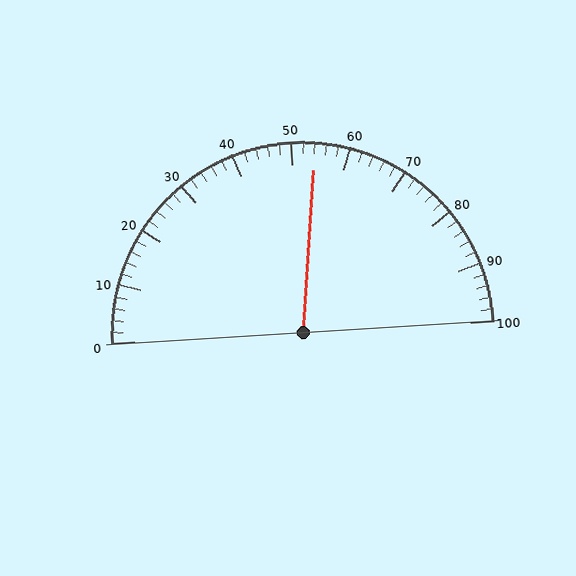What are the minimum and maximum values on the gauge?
The gauge ranges from 0 to 100.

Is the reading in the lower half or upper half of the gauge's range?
The reading is in the upper half of the range (0 to 100).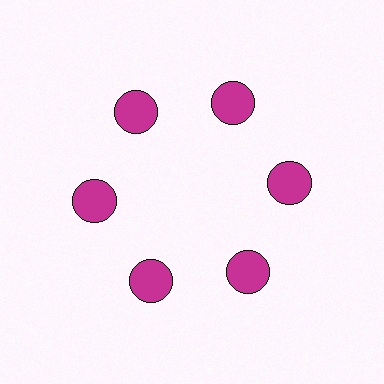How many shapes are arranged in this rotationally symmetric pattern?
There are 6 shapes, arranged in 6 groups of 1.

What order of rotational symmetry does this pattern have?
This pattern has 6-fold rotational symmetry.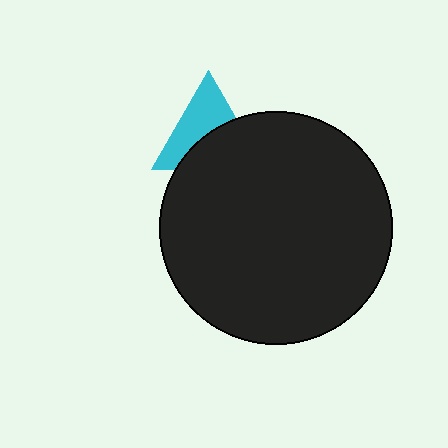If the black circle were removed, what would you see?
You would see the complete cyan triangle.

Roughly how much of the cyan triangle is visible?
About half of it is visible (roughly 53%).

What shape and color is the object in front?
The object in front is a black circle.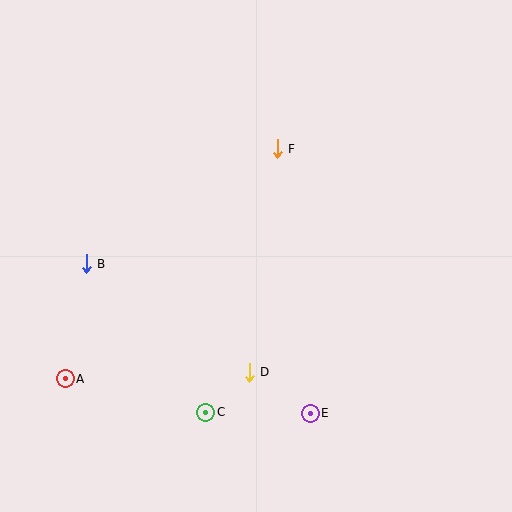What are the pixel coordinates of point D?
Point D is at (249, 372).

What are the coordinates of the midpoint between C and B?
The midpoint between C and B is at (146, 338).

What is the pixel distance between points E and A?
The distance between E and A is 248 pixels.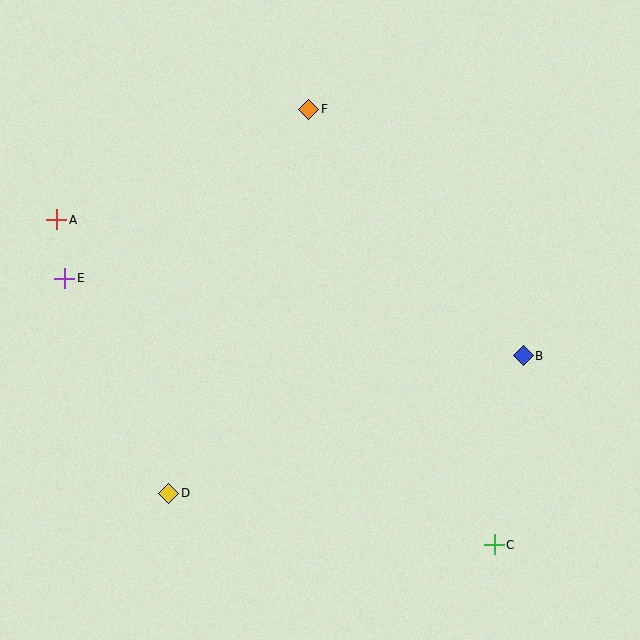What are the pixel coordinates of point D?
Point D is at (169, 493).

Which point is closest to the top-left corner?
Point A is closest to the top-left corner.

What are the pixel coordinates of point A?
Point A is at (57, 220).